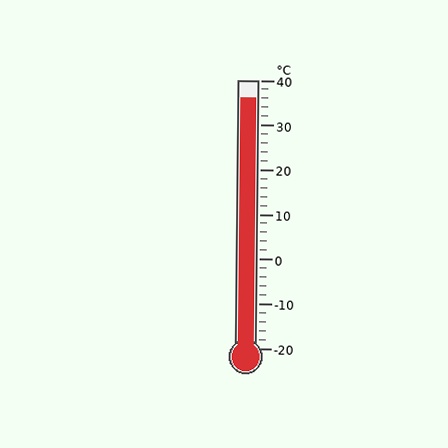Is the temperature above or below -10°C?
The temperature is above -10°C.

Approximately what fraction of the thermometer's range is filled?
The thermometer is filled to approximately 95% of its range.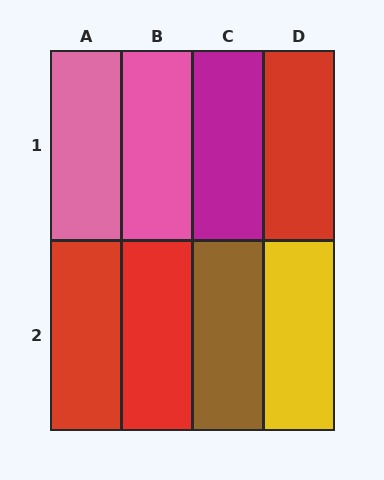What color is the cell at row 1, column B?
Pink.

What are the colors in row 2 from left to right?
Red, red, brown, yellow.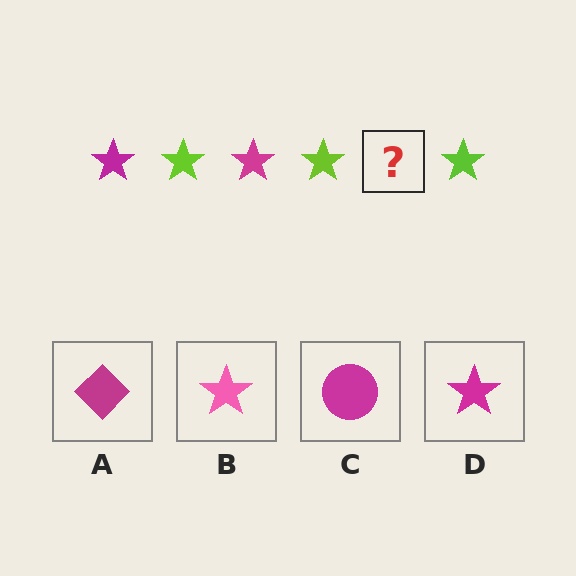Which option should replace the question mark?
Option D.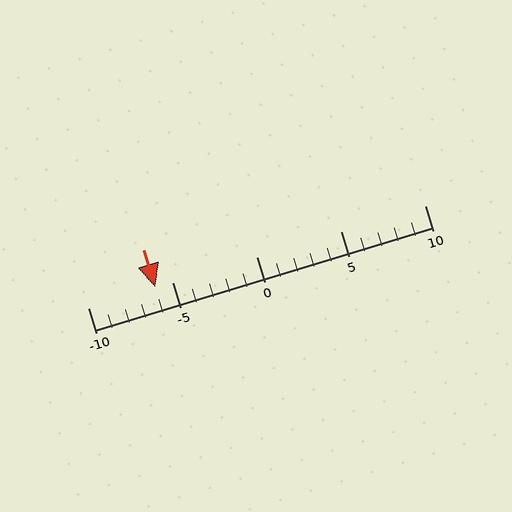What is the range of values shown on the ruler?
The ruler shows values from -10 to 10.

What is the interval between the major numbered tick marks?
The major tick marks are spaced 5 units apart.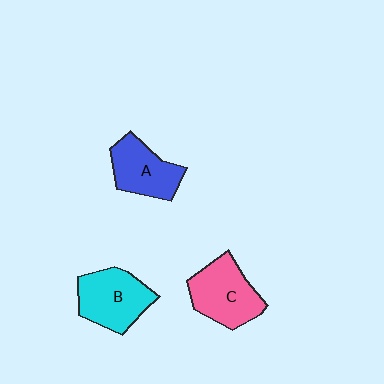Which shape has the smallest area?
Shape A (blue).